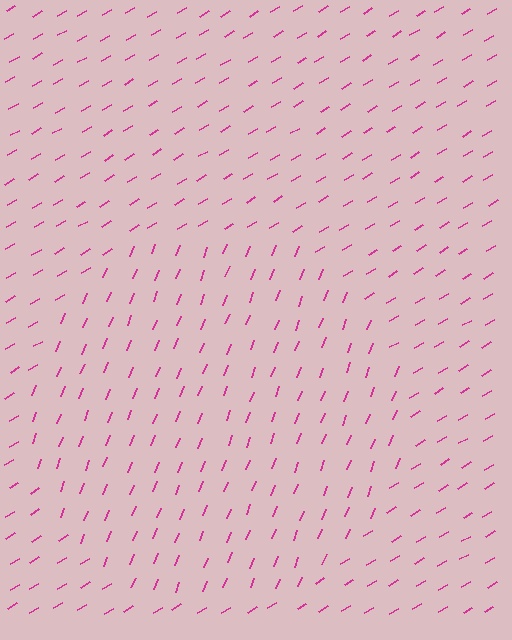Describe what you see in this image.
The image is filled with small magenta line segments. A circle region in the image has lines oriented differently from the surrounding lines, creating a visible texture boundary.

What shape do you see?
I see a circle.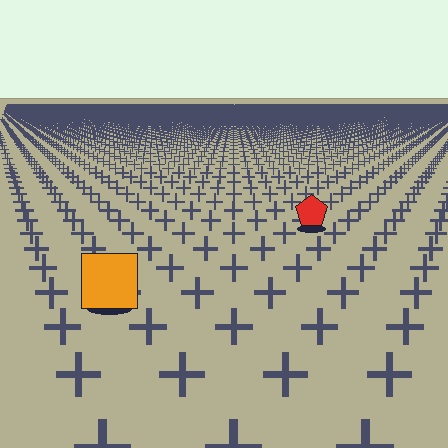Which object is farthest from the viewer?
The red pentagon is farthest from the viewer. It appears smaller and the ground texture around it is denser.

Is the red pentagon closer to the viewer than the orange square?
No. The orange square is closer — you can tell from the texture gradient: the ground texture is coarser near it.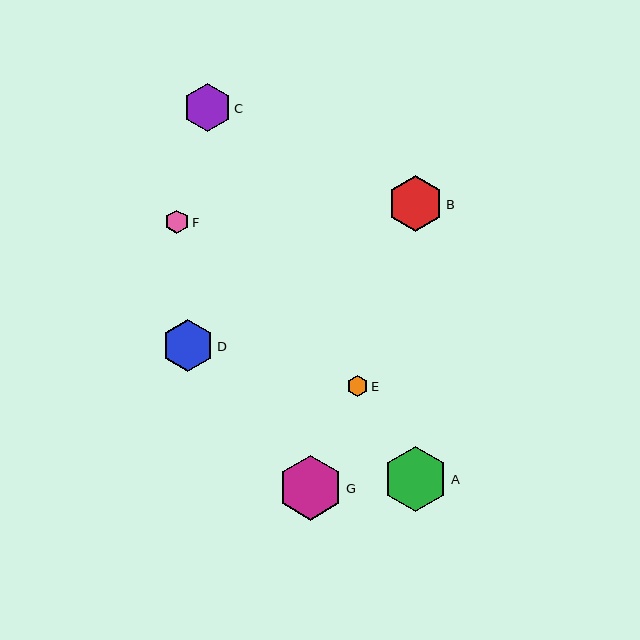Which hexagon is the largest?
Hexagon G is the largest with a size of approximately 65 pixels.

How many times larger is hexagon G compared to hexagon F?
Hexagon G is approximately 2.7 times the size of hexagon F.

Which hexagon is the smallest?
Hexagon E is the smallest with a size of approximately 21 pixels.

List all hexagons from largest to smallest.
From largest to smallest: G, A, B, D, C, F, E.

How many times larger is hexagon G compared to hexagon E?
Hexagon G is approximately 3.0 times the size of hexagon E.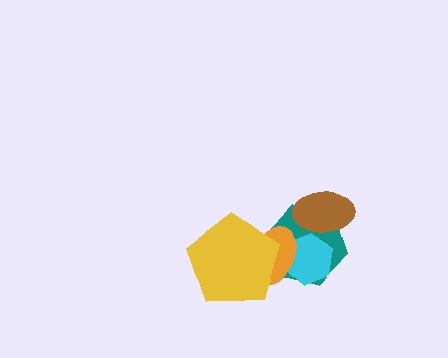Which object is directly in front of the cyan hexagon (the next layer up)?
The orange ellipse is directly in front of the cyan hexagon.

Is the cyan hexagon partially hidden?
Yes, it is partially covered by another shape.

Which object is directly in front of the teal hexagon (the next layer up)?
The cyan hexagon is directly in front of the teal hexagon.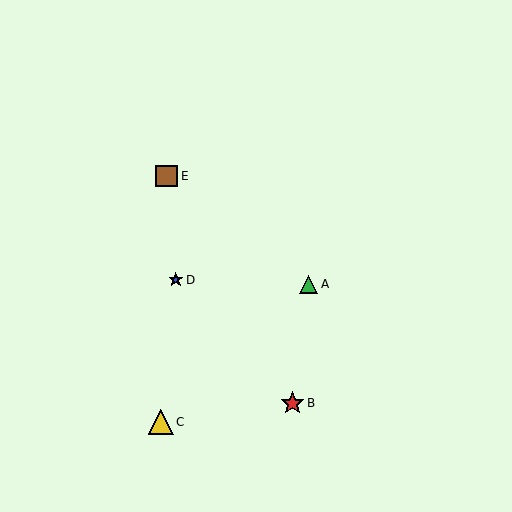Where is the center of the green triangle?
The center of the green triangle is at (309, 284).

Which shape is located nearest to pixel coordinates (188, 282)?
The blue star (labeled D) at (176, 280) is nearest to that location.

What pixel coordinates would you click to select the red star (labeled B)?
Click at (293, 403) to select the red star B.